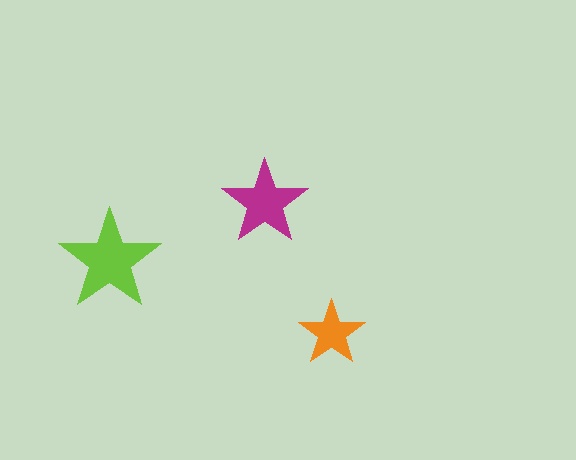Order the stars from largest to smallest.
the lime one, the magenta one, the orange one.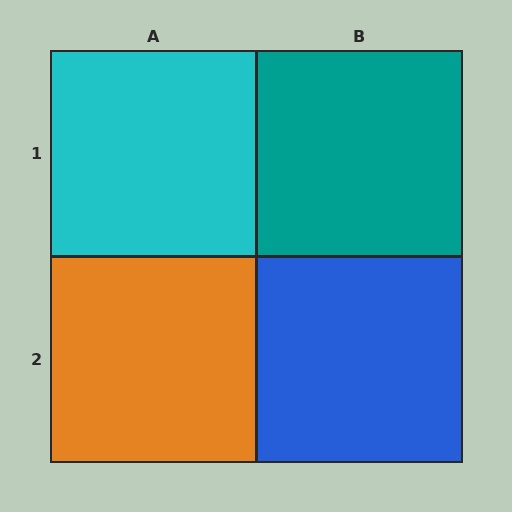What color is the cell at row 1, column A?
Cyan.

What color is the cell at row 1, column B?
Teal.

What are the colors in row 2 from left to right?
Orange, blue.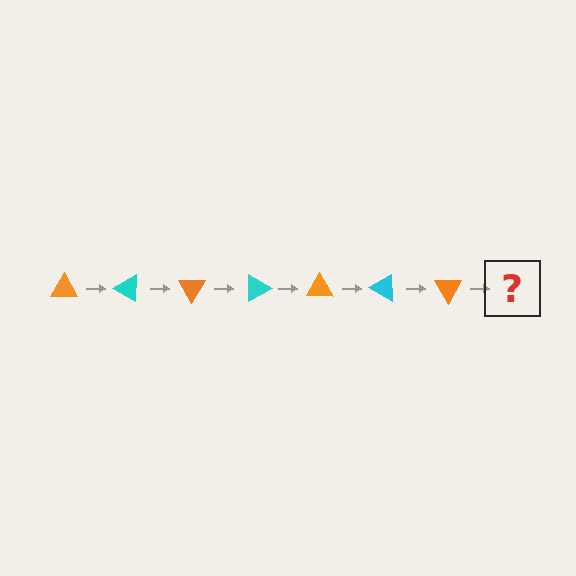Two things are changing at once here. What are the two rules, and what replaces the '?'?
The two rules are that it rotates 30 degrees each step and the color cycles through orange and cyan. The '?' should be a cyan triangle, rotated 210 degrees from the start.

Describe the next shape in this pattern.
It should be a cyan triangle, rotated 210 degrees from the start.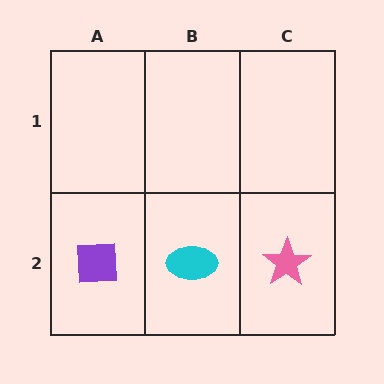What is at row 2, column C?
A pink star.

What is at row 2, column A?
A purple square.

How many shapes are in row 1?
0 shapes.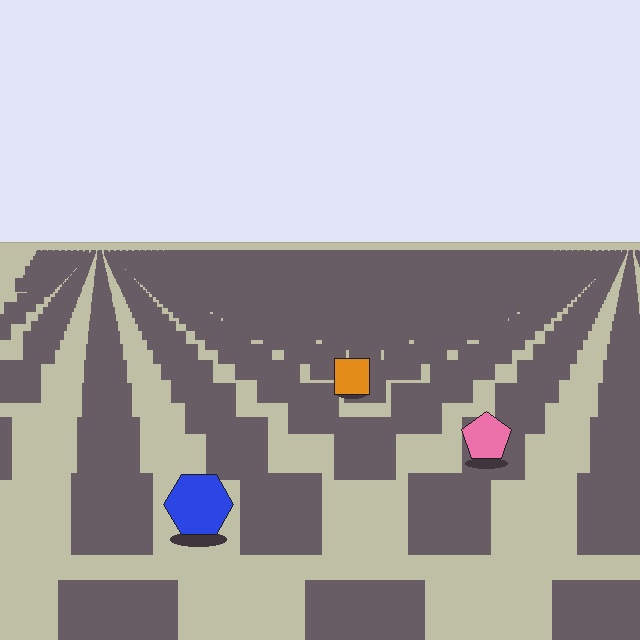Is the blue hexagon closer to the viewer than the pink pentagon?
Yes. The blue hexagon is closer — you can tell from the texture gradient: the ground texture is coarser near it.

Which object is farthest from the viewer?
The orange square is farthest from the viewer. It appears smaller and the ground texture around it is denser.